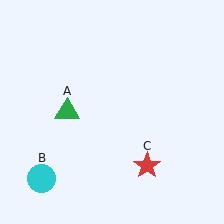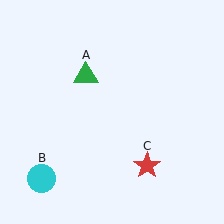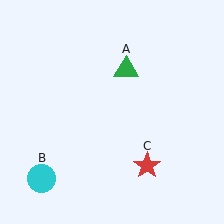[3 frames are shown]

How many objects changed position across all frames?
1 object changed position: green triangle (object A).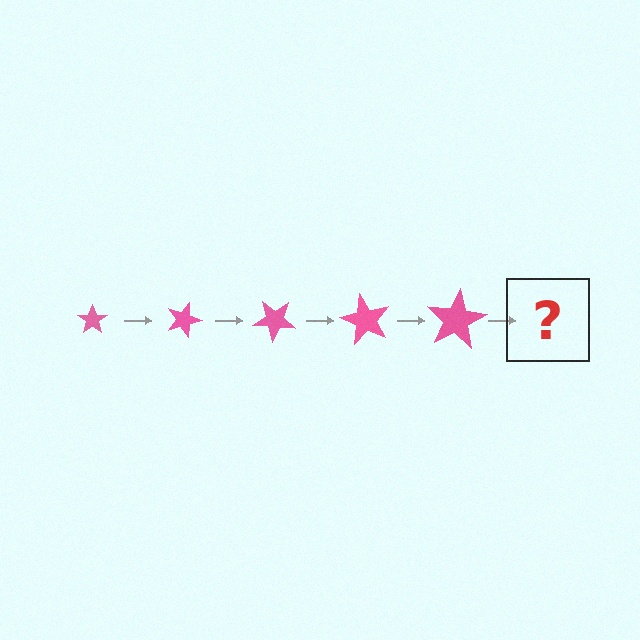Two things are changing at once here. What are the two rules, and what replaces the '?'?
The two rules are that the star grows larger each step and it rotates 20 degrees each step. The '?' should be a star, larger than the previous one and rotated 100 degrees from the start.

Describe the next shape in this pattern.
It should be a star, larger than the previous one and rotated 100 degrees from the start.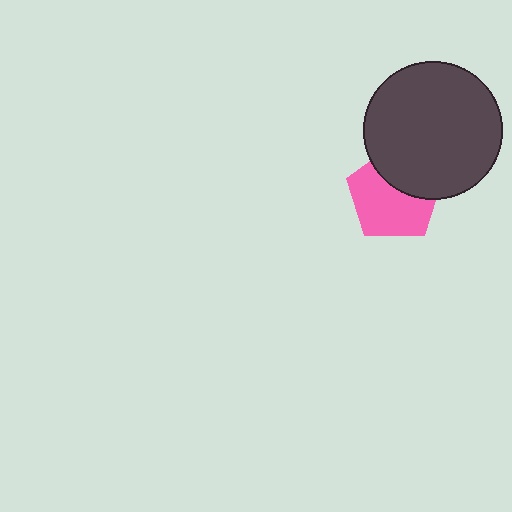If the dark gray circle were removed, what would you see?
You would see the complete pink pentagon.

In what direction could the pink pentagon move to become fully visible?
The pink pentagon could move down. That would shift it out from behind the dark gray circle entirely.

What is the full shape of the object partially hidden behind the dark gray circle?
The partially hidden object is a pink pentagon.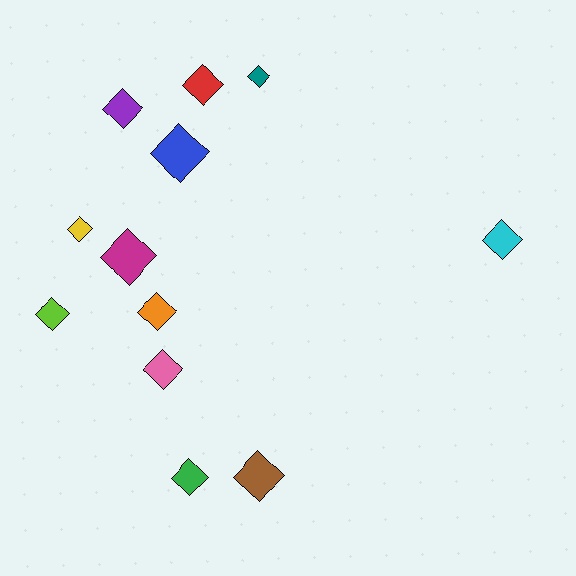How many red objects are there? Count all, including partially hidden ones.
There is 1 red object.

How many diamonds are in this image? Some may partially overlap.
There are 12 diamonds.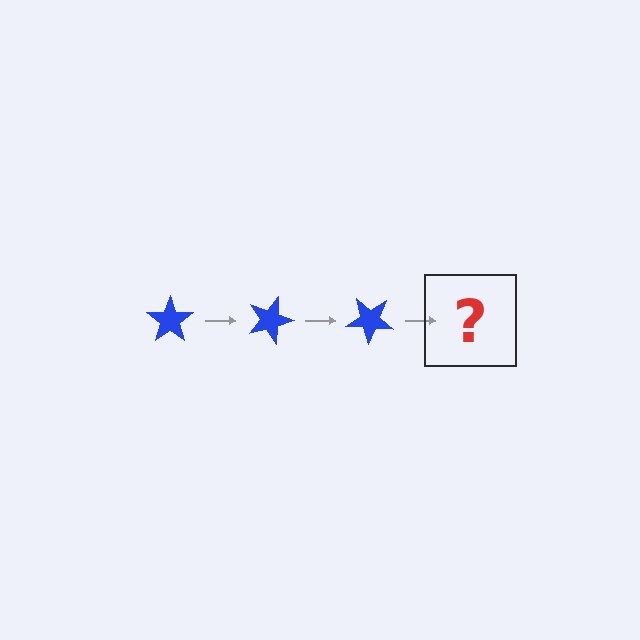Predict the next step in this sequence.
The next step is a blue star rotated 60 degrees.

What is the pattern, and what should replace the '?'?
The pattern is that the star rotates 20 degrees each step. The '?' should be a blue star rotated 60 degrees.